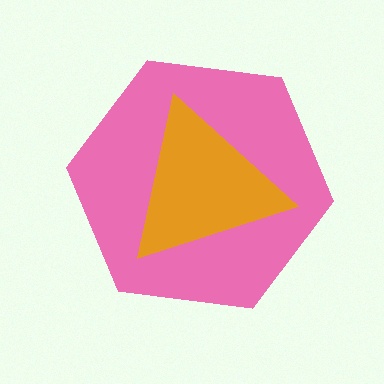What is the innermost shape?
The orange triangle.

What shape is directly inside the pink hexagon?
The orange triangle.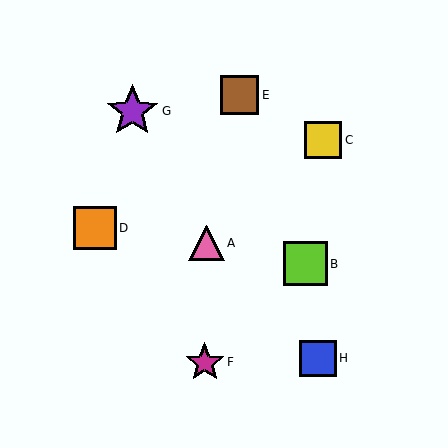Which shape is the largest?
The purple star (labeled G) is the largest.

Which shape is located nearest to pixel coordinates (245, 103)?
The brown square (labeled E) at (240, 95) is nearest to that location.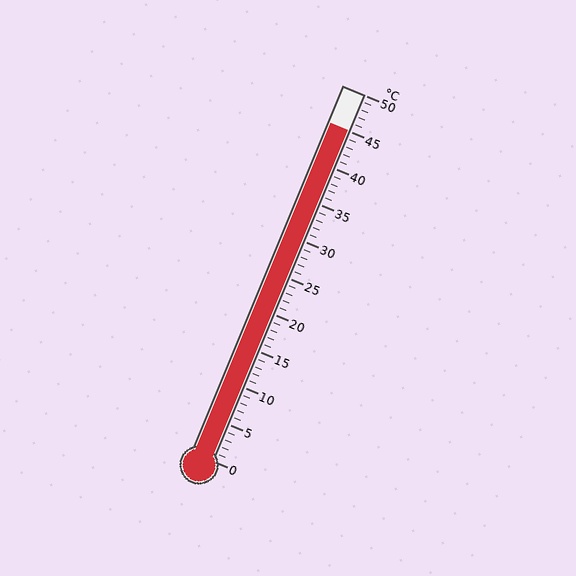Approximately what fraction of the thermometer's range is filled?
The thermometer is filled to approximately 90% of its range.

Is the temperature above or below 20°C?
The temperature is above 20°C.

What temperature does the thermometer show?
The thermometer shows approximately 45°C.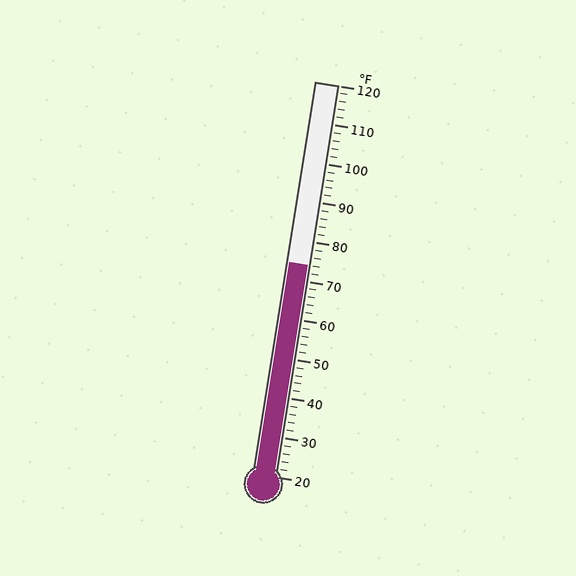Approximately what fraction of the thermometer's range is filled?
The thermometer is filled to approximately 55% of its range.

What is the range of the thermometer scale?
The thermometer scale ranges from 20°F to 120°F.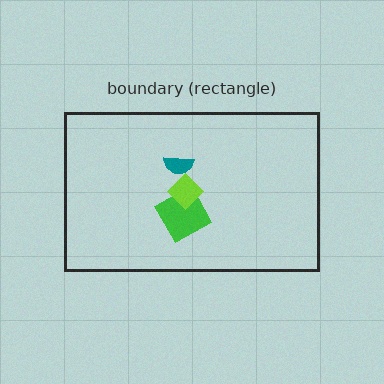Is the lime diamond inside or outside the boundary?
Inside.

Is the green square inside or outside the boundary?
Inside.